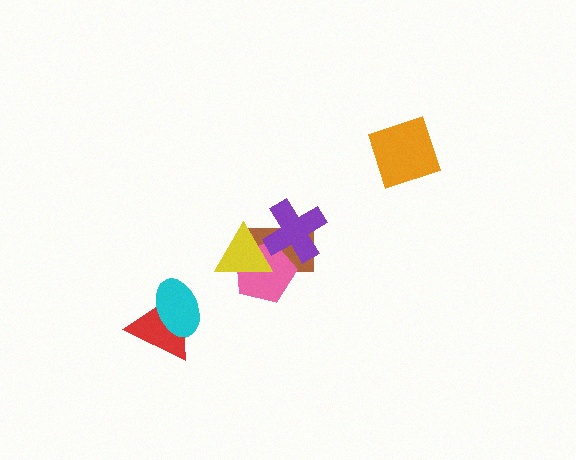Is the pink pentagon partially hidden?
Yes, it is partially covered by another shape.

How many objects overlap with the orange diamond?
0 objects overlap with the orange diamond.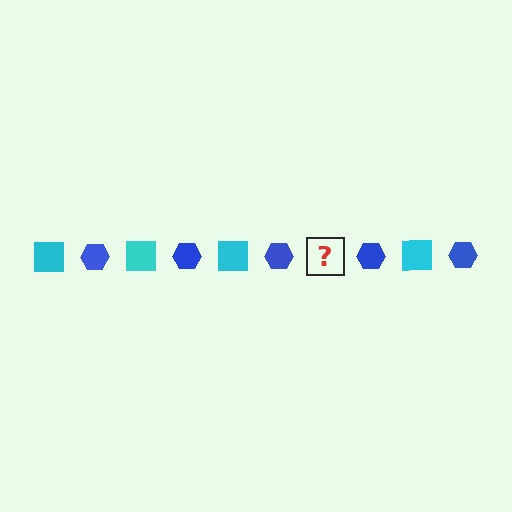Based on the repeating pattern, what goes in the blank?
The blank should be a cyan square.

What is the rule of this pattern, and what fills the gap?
The rule is that the pattern alternates between cyan square and blue hexagon. The gap should be filled with a cyan square.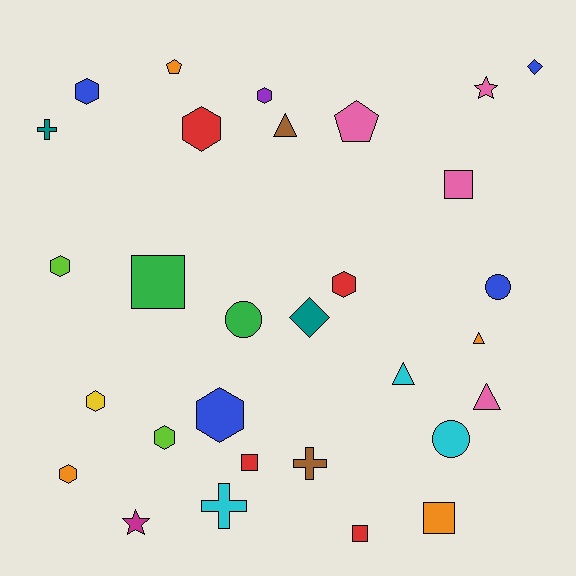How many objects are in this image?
There are 30 objects.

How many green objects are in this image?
There are 2 green objects.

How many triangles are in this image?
There are 4 triangles.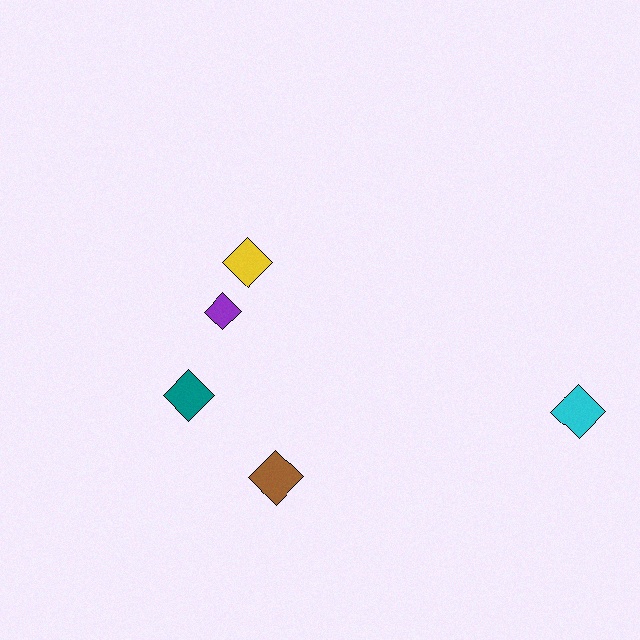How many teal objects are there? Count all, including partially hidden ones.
There is 1 teal object.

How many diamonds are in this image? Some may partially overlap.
There are 5 diamonds.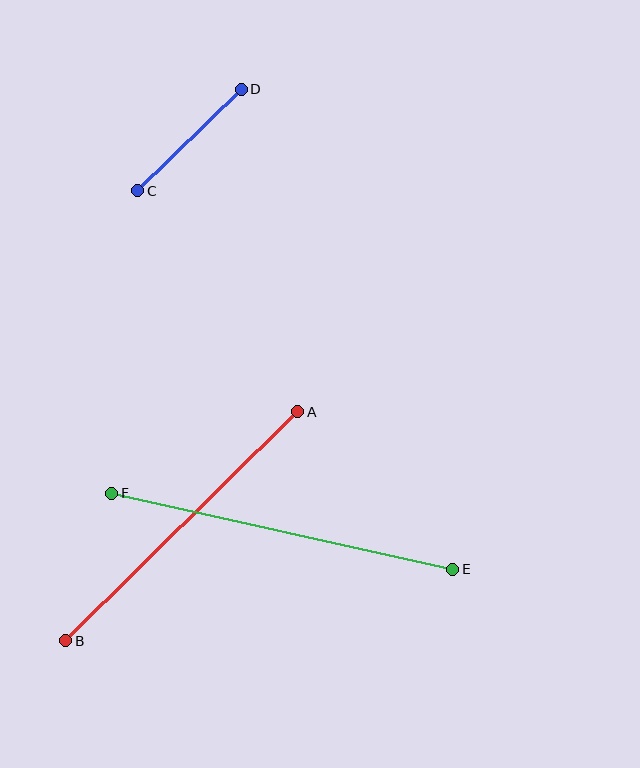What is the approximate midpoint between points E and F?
The midpoint is at approximately (282, 531) pixels.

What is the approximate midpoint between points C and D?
The midpoint is at approximately (190, 140) pixels.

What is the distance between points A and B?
The distance is approximately 326 pixels.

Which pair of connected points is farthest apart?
Points E and F are farthest apart.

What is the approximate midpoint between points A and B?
The midpoint is at approximately (182, 526) pixels.